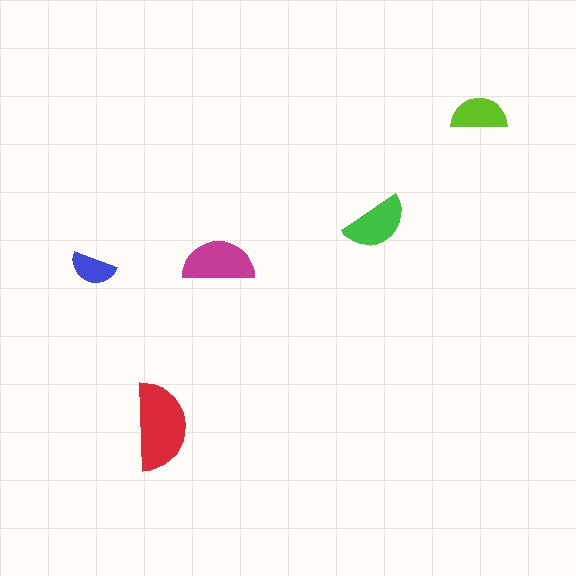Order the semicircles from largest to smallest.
the red one, the magenta one, the green one, the lime one, the blue one.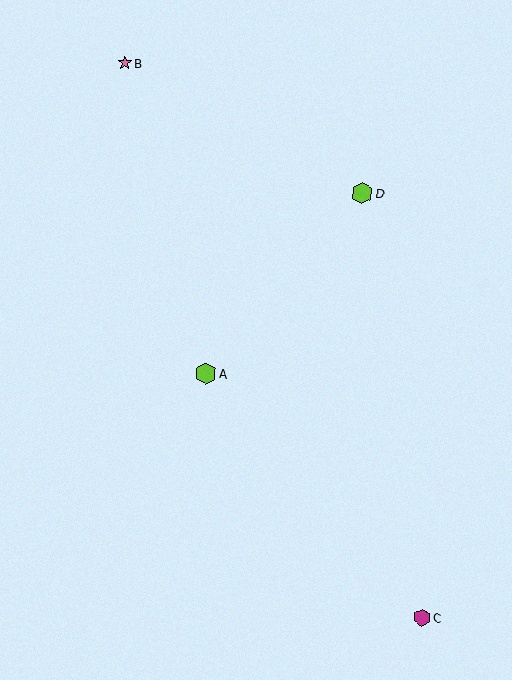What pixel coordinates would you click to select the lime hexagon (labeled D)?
Click at (362, 193) to select the lime hexagon D.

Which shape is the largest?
The lime hexagon (labeled A) is the largest.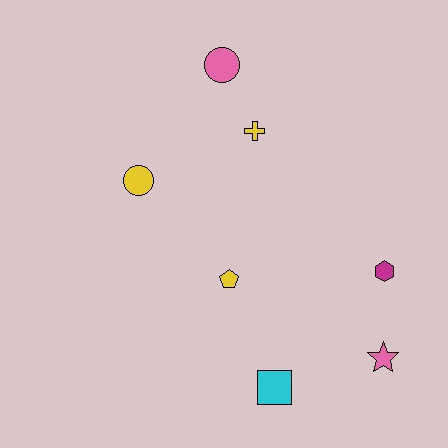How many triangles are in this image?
There are no triangles.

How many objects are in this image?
There are 7 objects.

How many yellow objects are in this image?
There are 3 yellow objects.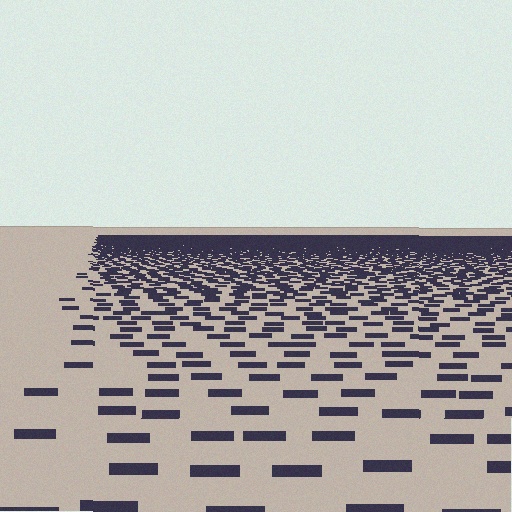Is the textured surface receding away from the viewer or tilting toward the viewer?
The surface is receding away from the viewer. Texture elements get smaller and denser toward the top.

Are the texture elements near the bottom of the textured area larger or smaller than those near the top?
Larger. Near the bottom, elements are closer to the viewer and appear at a bigger on-screen size.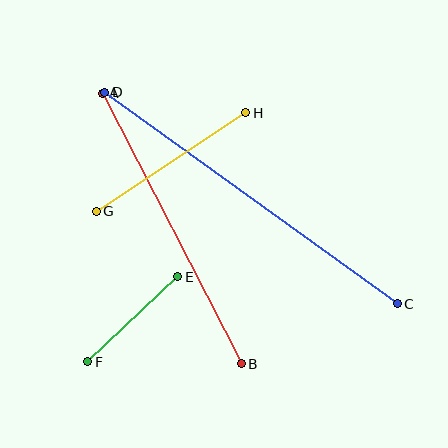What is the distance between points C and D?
The distance is approximately 361 pixels.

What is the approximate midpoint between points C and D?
The midpoint is at approximately (251, 198) pixels.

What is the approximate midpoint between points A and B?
The midpoint is at approximately (172, 228) pixels.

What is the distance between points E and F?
The distance is approximately 124 pixels.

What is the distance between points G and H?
The distance is approximately 179 pixels.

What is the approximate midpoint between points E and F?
The midpoint is at approximately (133, 319) pixels.